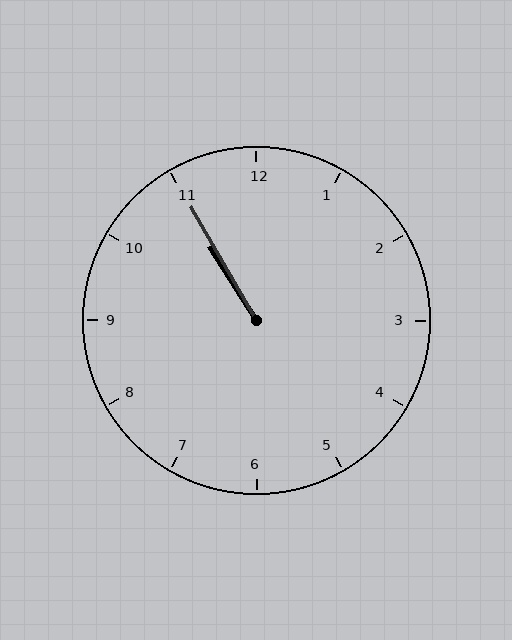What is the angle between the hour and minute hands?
Approximately 2 degrees.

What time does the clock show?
10:55.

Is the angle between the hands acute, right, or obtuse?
It is acute.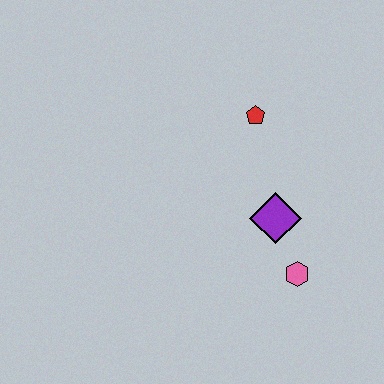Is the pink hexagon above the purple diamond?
No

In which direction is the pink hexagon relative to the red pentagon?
The pink hexagon is below the red pentagon.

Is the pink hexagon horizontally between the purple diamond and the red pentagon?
No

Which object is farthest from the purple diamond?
The red pentagon is farthest from the purple diamond.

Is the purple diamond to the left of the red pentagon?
No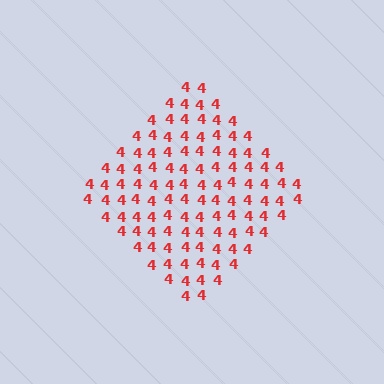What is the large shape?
The large shape is a diamond.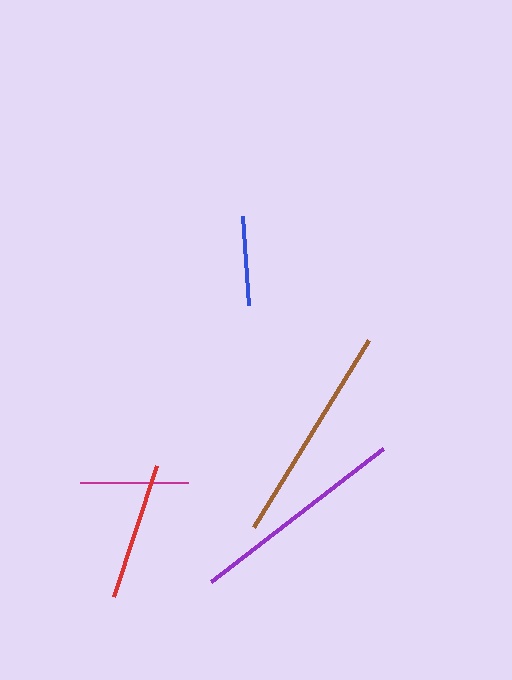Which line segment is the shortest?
The blue line is the shortest at approximately 89 pixels.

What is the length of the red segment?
The red segment is approximately 138 pixels long.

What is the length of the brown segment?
The brown segment is approximately 219 pixels long.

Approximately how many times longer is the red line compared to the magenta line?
The red line is approximately 1.3 times the length of the magenta line.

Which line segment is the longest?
The brown line is the longest at approximately 219 pixels.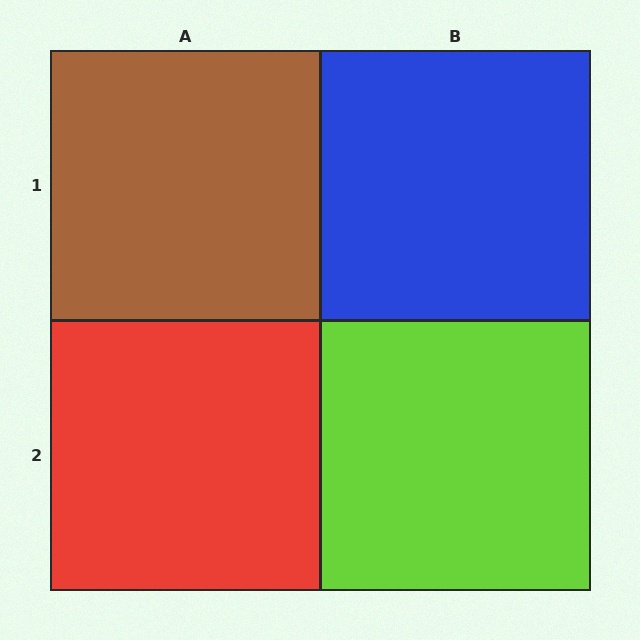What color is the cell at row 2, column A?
Red.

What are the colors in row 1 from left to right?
Brown, blue.